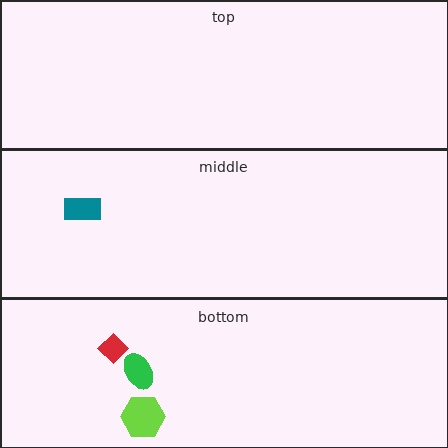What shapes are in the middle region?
The teal rectangle.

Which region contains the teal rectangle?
The middle region.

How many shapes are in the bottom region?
3.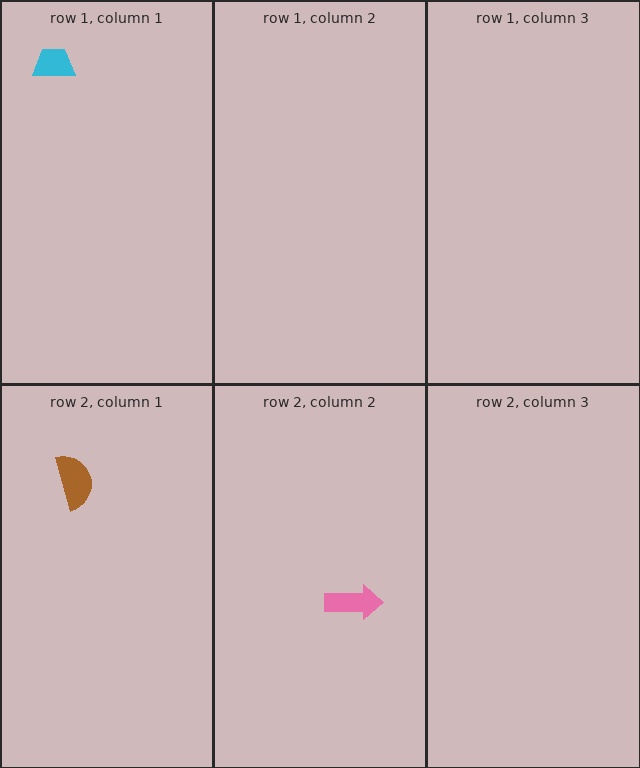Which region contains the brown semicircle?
The row 2, column 1 region.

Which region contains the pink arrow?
The row 2, column 2 region.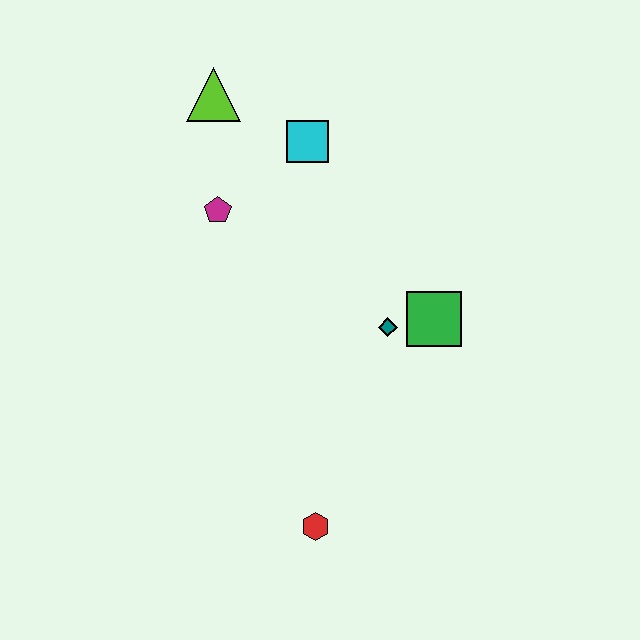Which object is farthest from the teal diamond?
The lime triangle is farthest from the teal diamond.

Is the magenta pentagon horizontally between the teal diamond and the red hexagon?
No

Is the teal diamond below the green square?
Yes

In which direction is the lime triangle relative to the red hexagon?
The lime triangle is above the red hexagon.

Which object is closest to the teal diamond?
The green square is closest to the teal diamond.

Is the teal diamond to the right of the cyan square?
Yes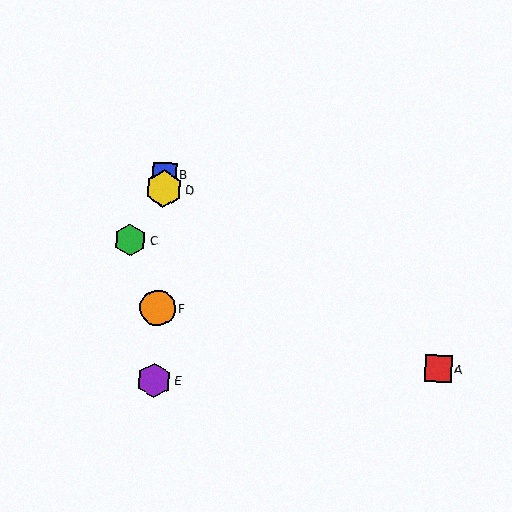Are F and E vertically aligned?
Yes, both are at x≈158.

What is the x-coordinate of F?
Object F is at x≈158.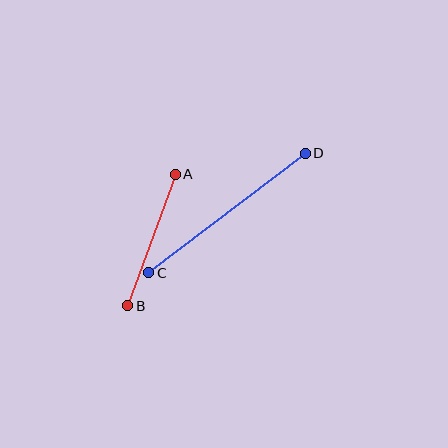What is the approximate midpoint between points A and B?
The midpoint is at approximately (151, 240) pixels.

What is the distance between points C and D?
The distance is approximately 197 pixels.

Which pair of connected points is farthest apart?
Points C and D are farthest apart.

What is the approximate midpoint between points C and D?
The midpoint is at approximately (227, 213) pixels.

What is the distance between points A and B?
The distance is approximately 140 pixels.